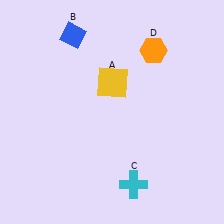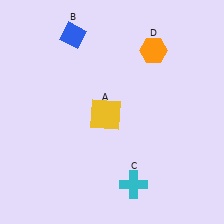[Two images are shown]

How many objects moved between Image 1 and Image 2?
1 object moved between the two images.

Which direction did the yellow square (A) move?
The yellow square (A) moved down.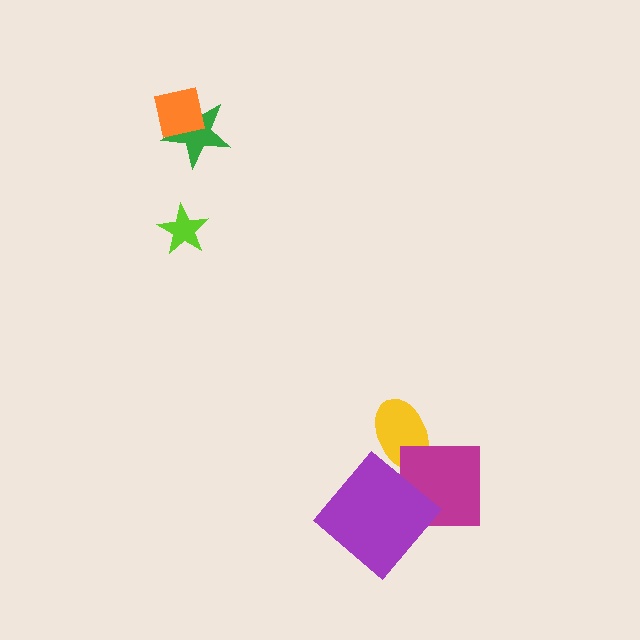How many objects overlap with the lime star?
0 objects overlap with the lime star.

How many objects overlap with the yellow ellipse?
1 object overlaps with the yellow ellipse.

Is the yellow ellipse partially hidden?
Yes, it is partially covered by another shape.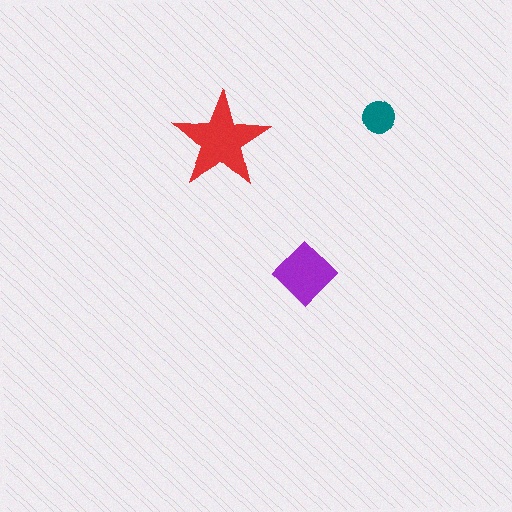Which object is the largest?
The red star.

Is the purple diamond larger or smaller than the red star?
Smaller.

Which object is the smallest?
The teal circle.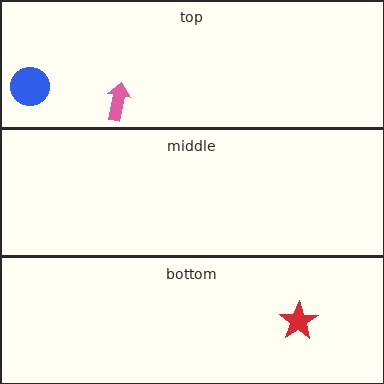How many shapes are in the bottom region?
1.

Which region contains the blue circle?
The top region.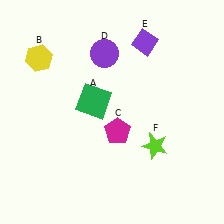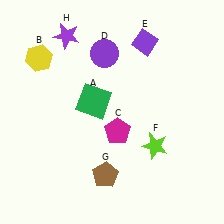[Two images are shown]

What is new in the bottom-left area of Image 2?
A brown pentagon (G) was added in the bottom-left area of Image 2.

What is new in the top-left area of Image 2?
A purple star (H) was added in the top-left area of Image 2.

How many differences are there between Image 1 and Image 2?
There are 2 differences between the two images.